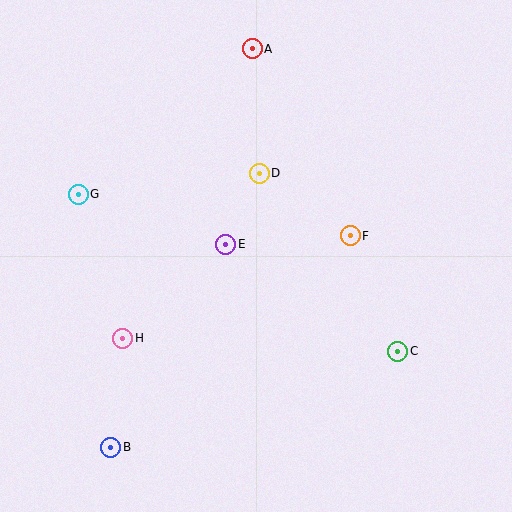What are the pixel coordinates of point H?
Point H is at (123, 338).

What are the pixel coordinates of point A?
Point A is at (252, 49).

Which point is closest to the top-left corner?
Point G is closest to the top-left corner.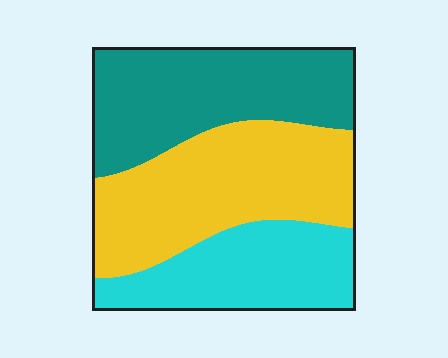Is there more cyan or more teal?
Teal.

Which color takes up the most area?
Yellow, at roughly 40%.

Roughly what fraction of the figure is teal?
Teal takes up about one third (1/3) of the figure.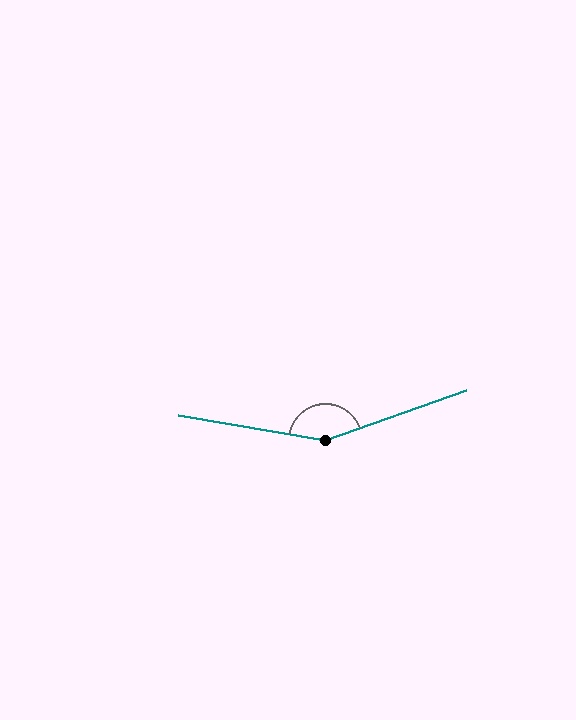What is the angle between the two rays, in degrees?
Approximately 150 degrees.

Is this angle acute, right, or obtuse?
It is obtuse.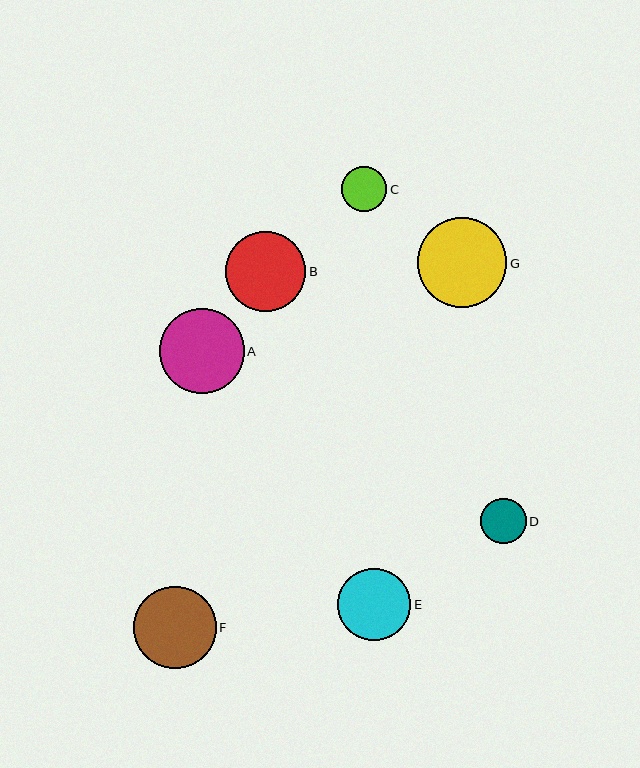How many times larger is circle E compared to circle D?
Circle E is approximately 1.6 times the size of circle D.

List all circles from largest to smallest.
From largest to smallest: G, A, F, B, E, D, C.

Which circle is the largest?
Circle G is the largest with a size of approximately 90 pixels.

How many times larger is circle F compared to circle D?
Circle F is approximately 1.8 times the size of circle D.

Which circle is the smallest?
Circle C is the smallest with a size of approximately 45 pixels.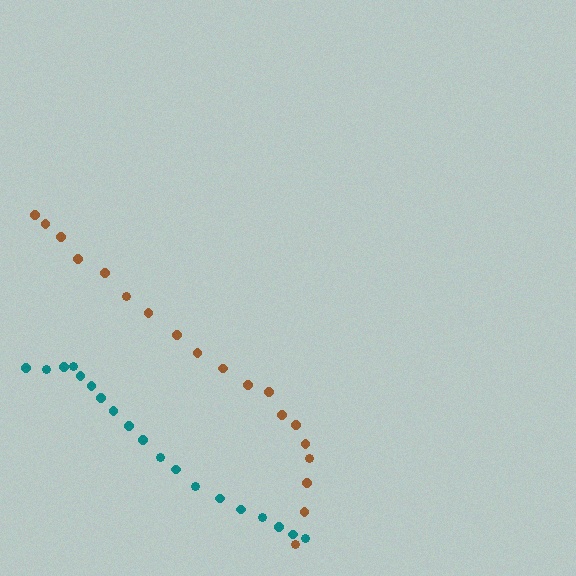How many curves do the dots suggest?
There are 2 distinct paths.